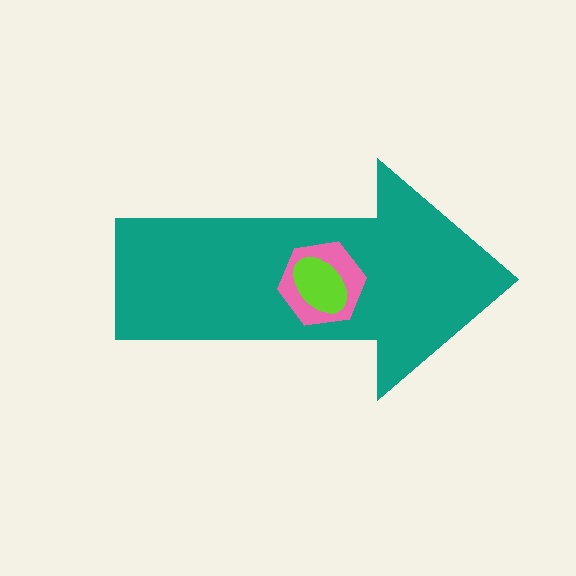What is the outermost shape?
The teal arrow.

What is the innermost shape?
The lime ellipse.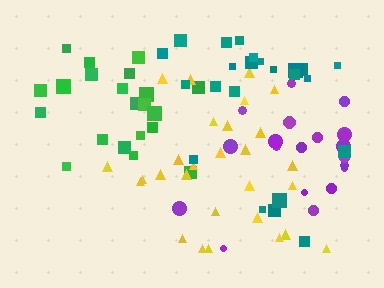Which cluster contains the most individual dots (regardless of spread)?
Yellow (28).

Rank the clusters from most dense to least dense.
purple, green, yellow, teal.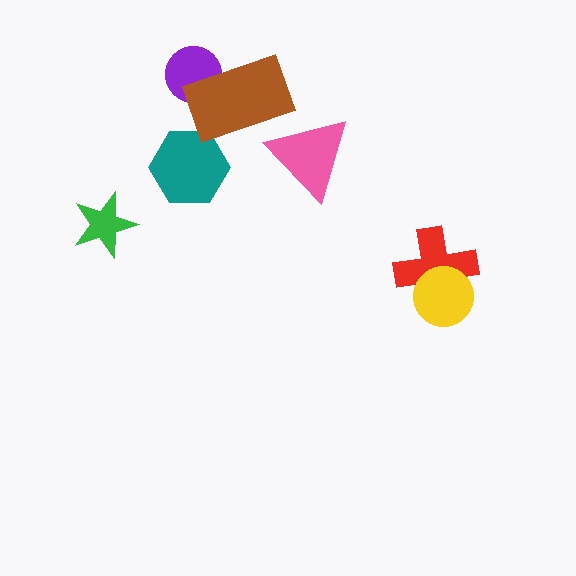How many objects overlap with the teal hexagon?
0 objects overlap with the teal hexagon.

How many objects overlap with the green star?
0 objects overlap with the green star.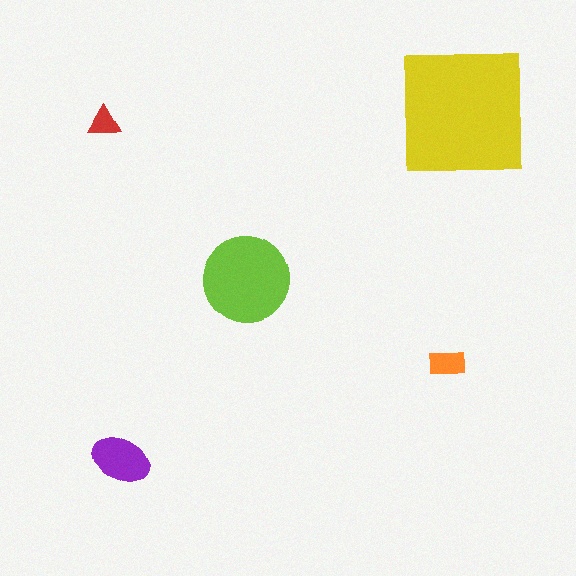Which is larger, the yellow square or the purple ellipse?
The yellow square.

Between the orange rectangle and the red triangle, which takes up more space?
The orange rectangle.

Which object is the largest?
The yellow square.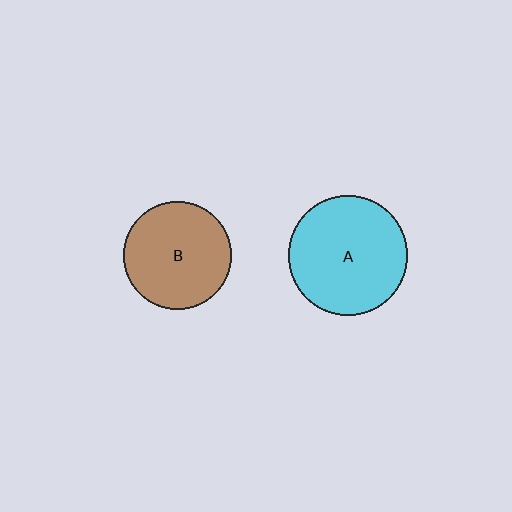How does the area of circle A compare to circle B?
Approximately 1.2 times.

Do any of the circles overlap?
No, none of the circles overlap.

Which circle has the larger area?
Circle A (cyan).